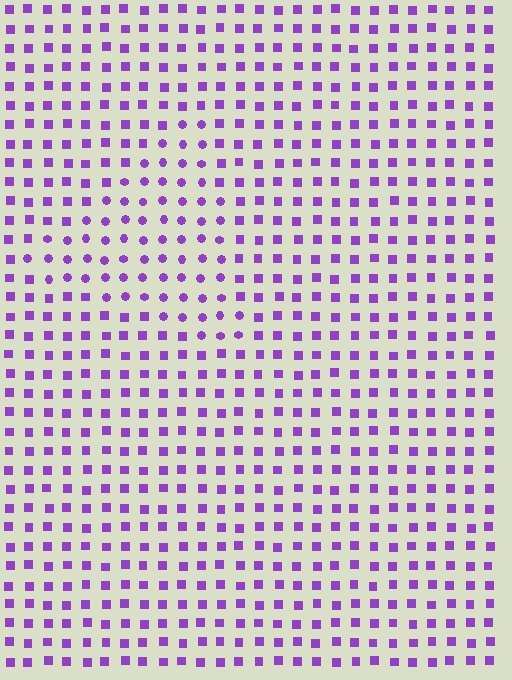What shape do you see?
I see a triangle.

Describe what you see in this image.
The image is filled with small purple elements arranged in a uniform grid. A triangle-shaped region contains circles, while the surrounding area contains squares. The boundary is defined purely by the change in element shape.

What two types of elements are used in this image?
The image uses circles inside the triangle region and squares outside it.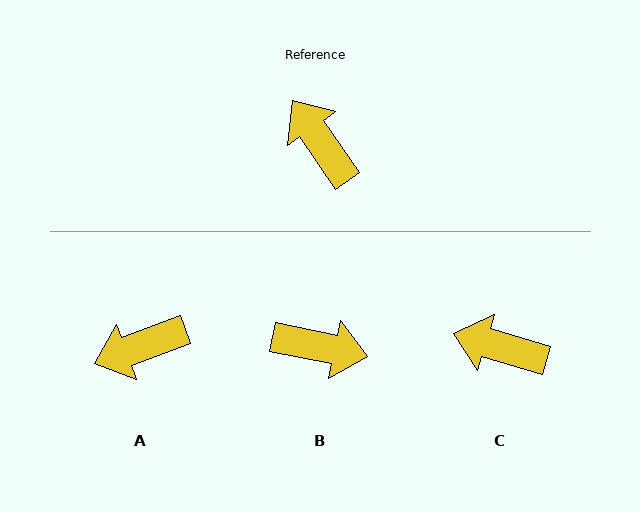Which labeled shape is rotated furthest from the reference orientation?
B, about 136 degrees away.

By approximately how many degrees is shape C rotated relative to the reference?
Approximately 39 degrees counter-clockwise.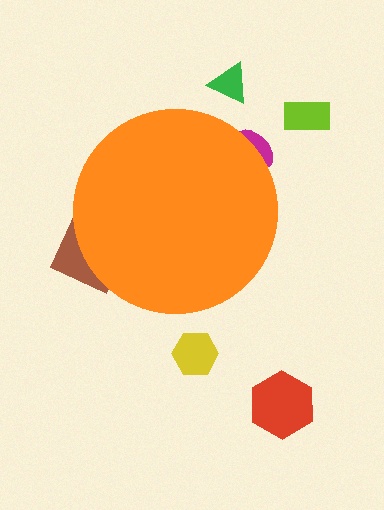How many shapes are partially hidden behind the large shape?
2 shapes are partially hidden.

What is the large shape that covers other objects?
An orange circle.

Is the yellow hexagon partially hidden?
No, the yellow hexagon is fully visible.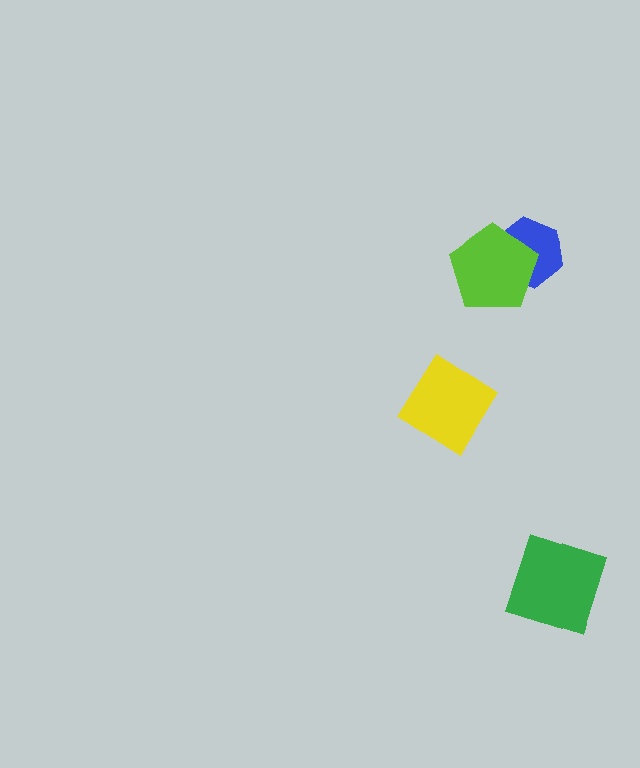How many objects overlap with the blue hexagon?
1 object overlaps with the blue hexagon.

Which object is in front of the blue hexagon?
The lime pentagon is in front of the blue hexagon.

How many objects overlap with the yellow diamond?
0 objects overlap with the yellow diamond.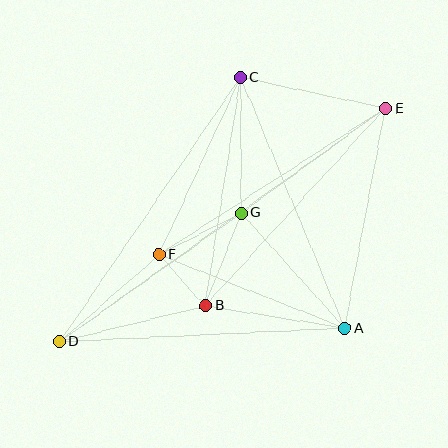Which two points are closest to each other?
Points B and F are closest to each other.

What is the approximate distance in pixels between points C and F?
The distance between C and F is approximately 195 pixels.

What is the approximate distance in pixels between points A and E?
The distance between A and E is approximately 224 pixels.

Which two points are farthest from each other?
Points D and E are farthest from each other.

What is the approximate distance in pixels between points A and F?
The distance between A and F is approximately 200 pixels.